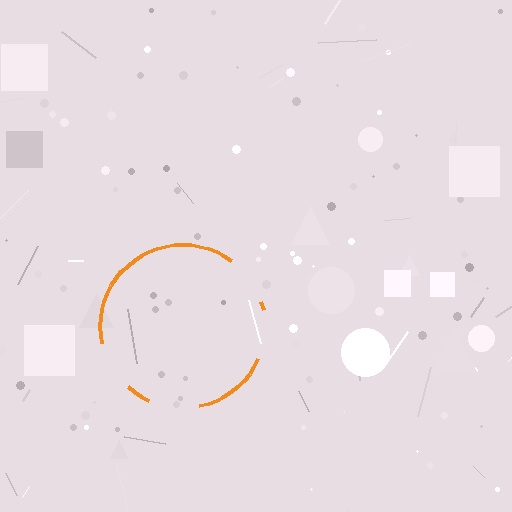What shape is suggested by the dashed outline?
The dashed outline suggests a circle.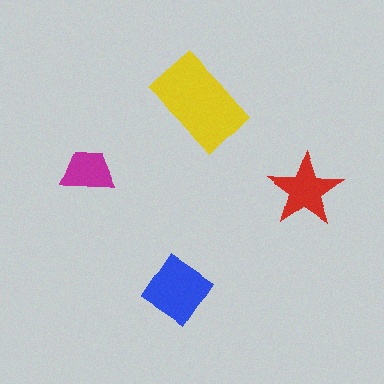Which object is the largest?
The yellow rectangle.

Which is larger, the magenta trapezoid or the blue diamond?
The blue diamond.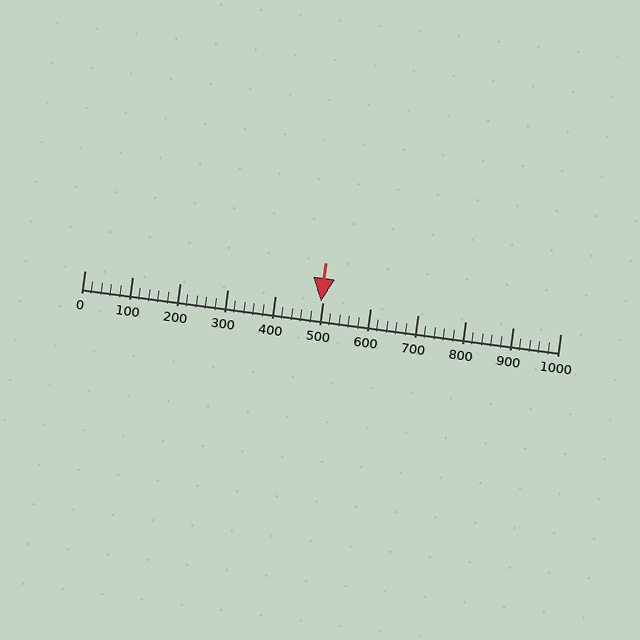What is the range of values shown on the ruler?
The ruler shows values from 0 to 1000.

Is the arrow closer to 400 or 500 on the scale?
The arrow is closer to 500.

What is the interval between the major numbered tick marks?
The major tick marks are spaced 100 units apart.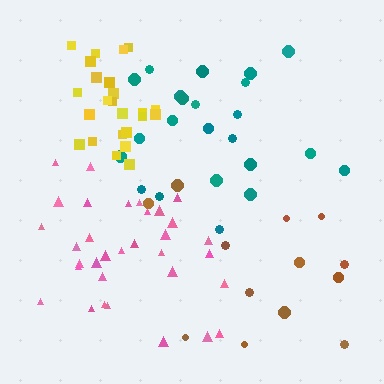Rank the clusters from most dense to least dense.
yellow, pink, teal, brown.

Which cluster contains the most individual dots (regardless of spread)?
Pink (33).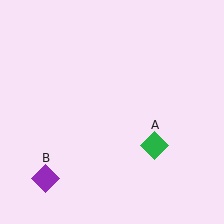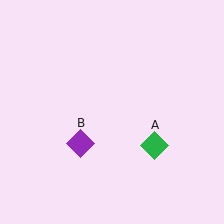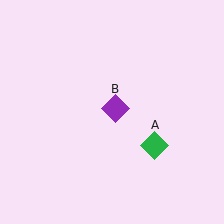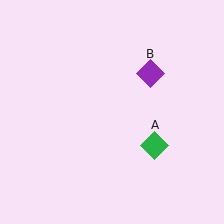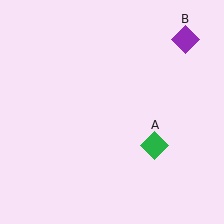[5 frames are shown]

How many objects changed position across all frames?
1 object changed position: purple diamond (object B).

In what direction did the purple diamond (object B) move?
The purple diamond (object B) moved up and to the right.